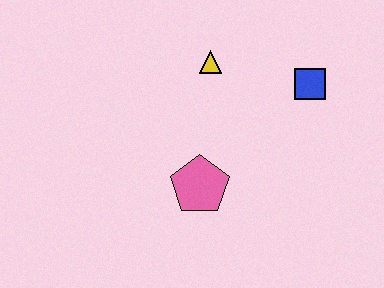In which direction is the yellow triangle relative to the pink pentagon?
The yellow triangle is above the pink pentagon.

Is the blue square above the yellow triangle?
No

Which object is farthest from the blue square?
The pink pentagon is farthest from the blue square.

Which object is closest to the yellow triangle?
The blue square is closest to the yellow triangle.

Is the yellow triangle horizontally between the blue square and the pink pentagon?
Yes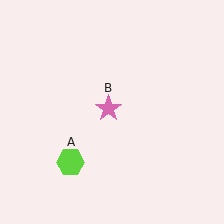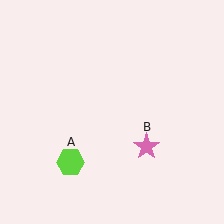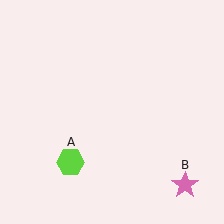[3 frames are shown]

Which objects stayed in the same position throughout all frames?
Lime hexagon (object A) remained stationary.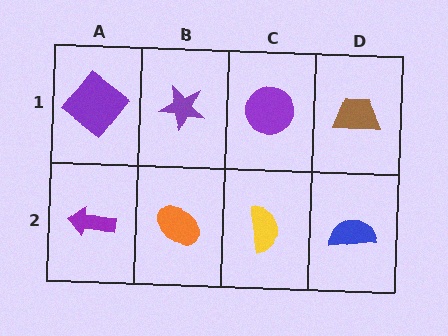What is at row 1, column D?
A brown trapezoid.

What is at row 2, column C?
A yellow semicircle.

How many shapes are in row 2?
4 shapes.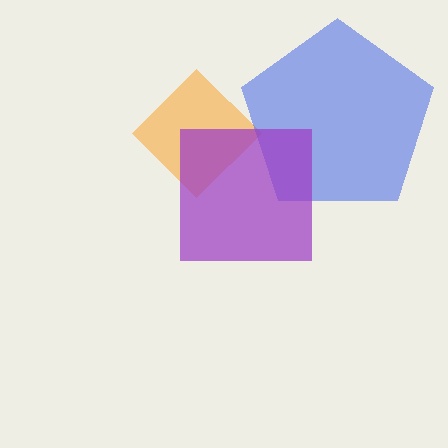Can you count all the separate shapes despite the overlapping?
Yes, there are 3 separate shapes.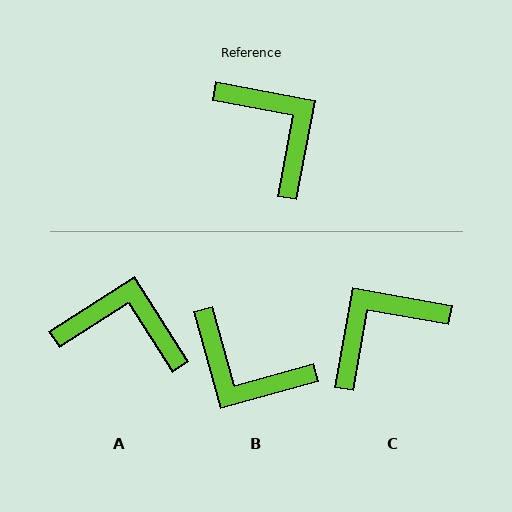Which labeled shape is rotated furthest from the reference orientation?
B, about 154 degrees away.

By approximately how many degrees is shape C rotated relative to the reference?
Approximately 91 degrees counter-clockwise.